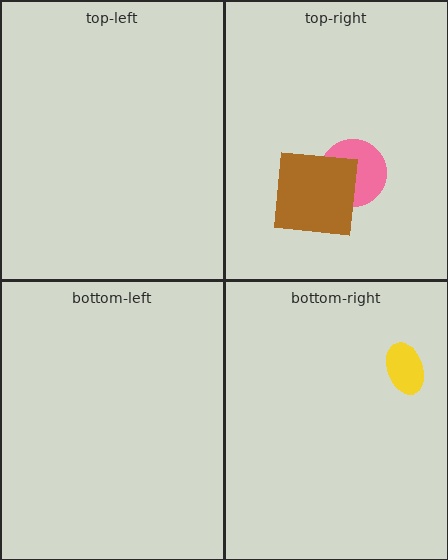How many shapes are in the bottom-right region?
1.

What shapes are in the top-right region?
The pink circle, the brown square.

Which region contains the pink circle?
The top-right region.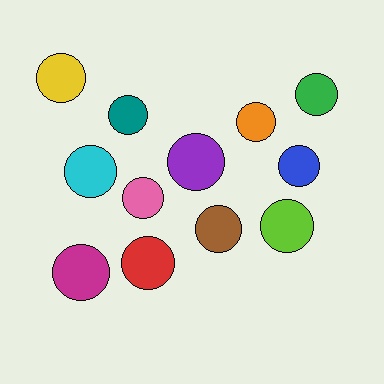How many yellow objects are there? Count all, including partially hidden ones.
There is 1 yellow object.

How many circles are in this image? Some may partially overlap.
There are 12 circles.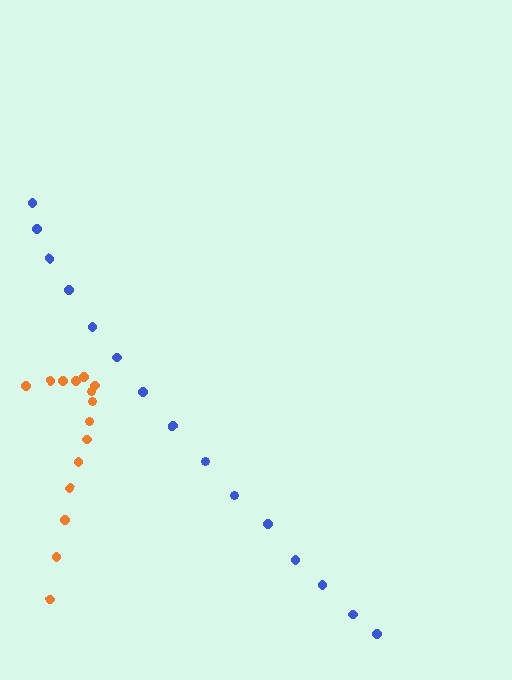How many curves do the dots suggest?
There are 2 distinct paths.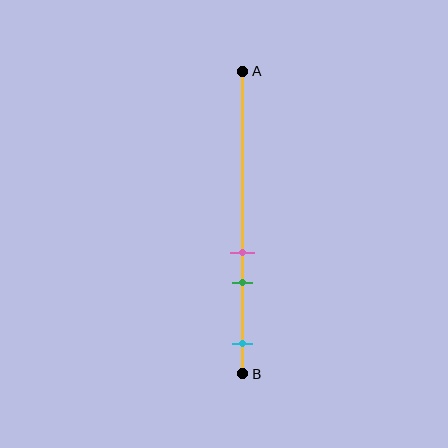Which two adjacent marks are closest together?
The pink and green marks are the closest adjacent pair.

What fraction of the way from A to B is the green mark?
The green mark is approximately 70% (0.7) of the way from A to B.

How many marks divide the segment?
There are 3 marks dividing the segment.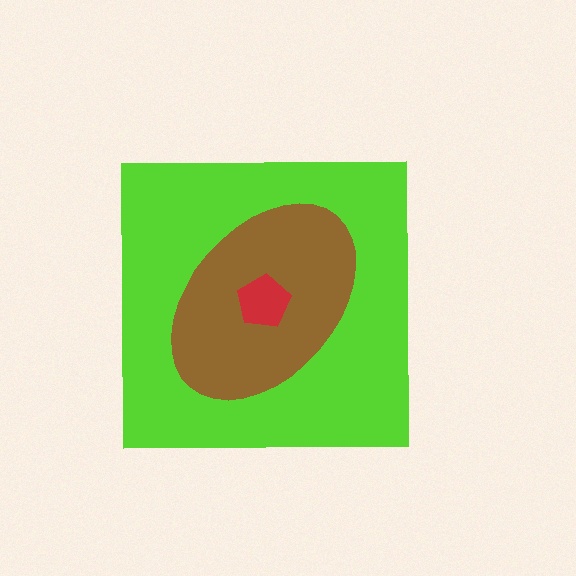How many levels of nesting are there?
3.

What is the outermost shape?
The lime square.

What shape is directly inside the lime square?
The brown ellipse.